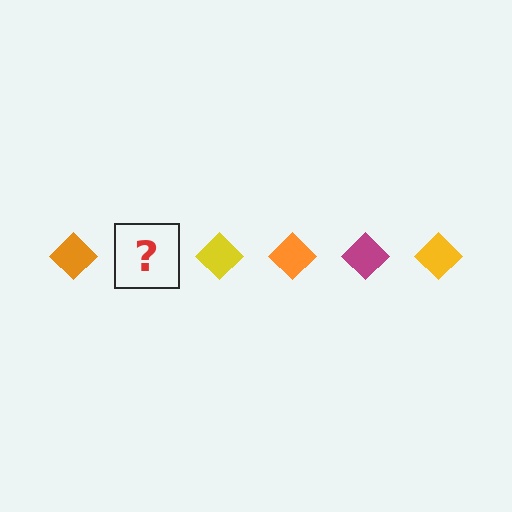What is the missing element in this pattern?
The missing element is a magenta diamond.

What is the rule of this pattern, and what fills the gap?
The rule is that the pattern cycles through orange, magenta, yellow diamonds. The gap should be filled with a magenta diamond.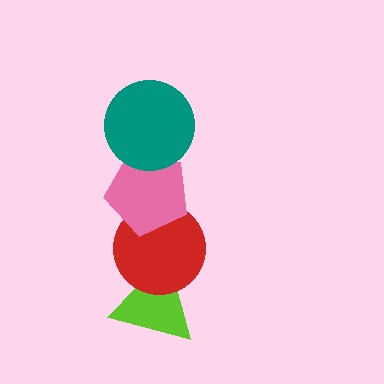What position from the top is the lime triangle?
The lime triangle is 4th from the top.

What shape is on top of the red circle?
The pink pentagon is on top of the red circle.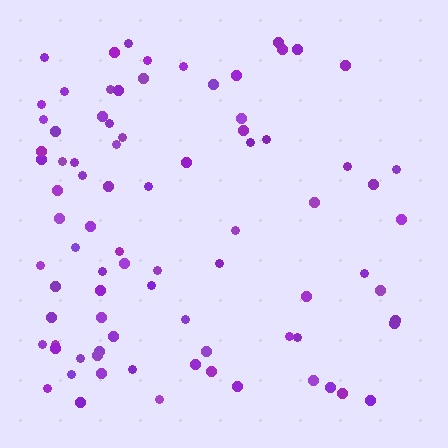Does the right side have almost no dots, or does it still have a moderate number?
Still a moderate number, just noticeably fewer than the left.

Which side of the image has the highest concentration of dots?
The left.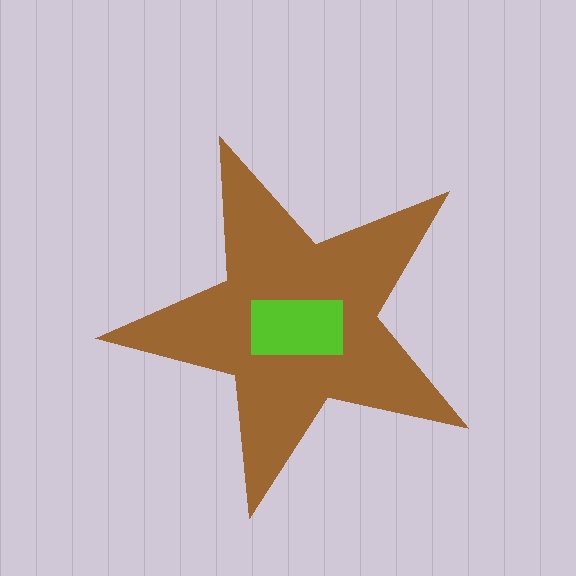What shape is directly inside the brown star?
The lime rectangle.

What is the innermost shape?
The lime rectangle.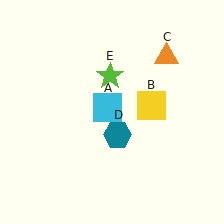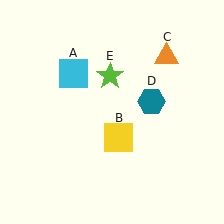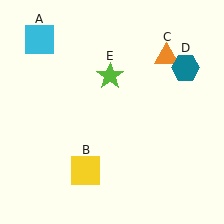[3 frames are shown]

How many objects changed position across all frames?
3 objects changed position: cyan square (object A), yellow square (object B), teal hexagon (object D).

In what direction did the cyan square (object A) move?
The cyan square (object A) moved up and to the left.